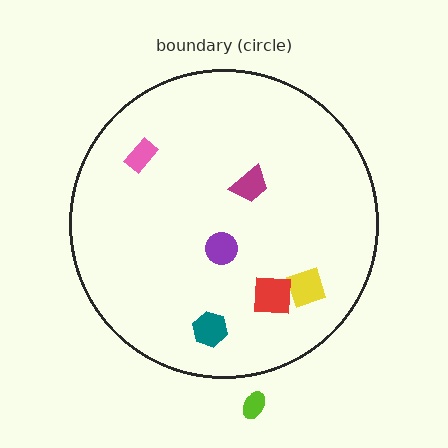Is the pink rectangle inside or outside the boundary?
Inside.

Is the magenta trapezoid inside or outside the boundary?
Inside.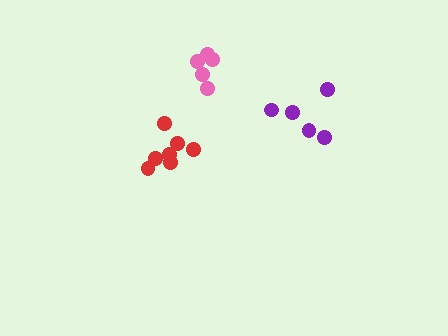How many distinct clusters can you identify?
There are 3 distinct clusters.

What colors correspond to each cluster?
The clusters are colored: pink, purple, red.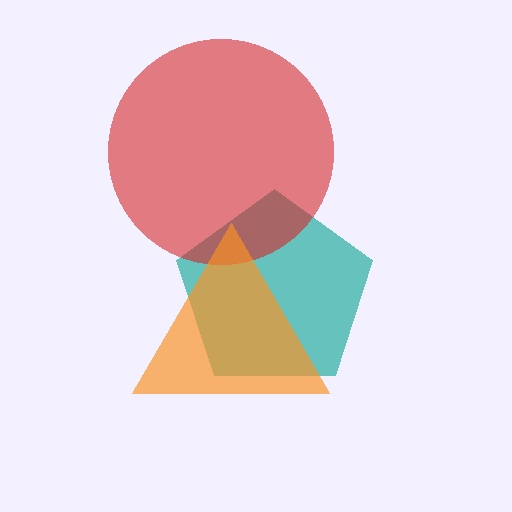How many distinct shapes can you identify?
There are 3 distinct shapes: a teal pentagon, a red circle, an orange triangle.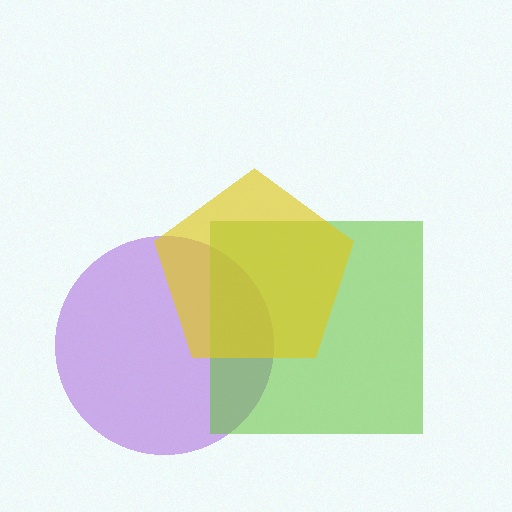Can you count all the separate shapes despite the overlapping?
Yes, there are 3 separate shapes.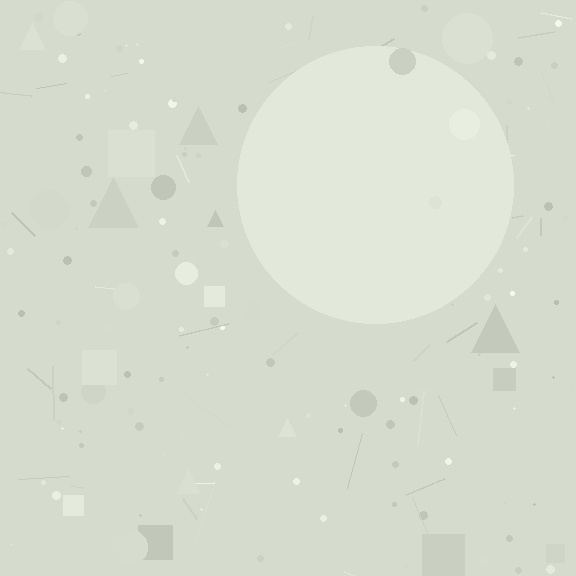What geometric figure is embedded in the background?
A circle is embedded in the background.